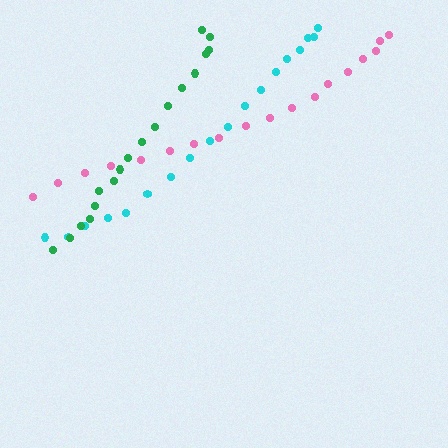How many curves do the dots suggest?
There are 3 distinct paths.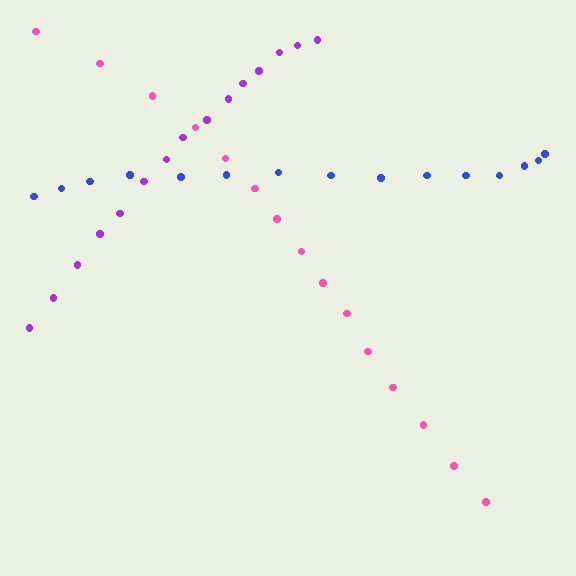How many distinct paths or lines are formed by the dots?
There are 3 distinct paths.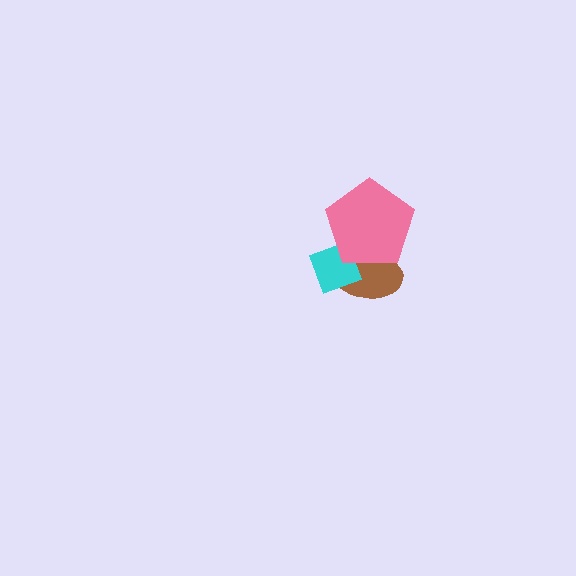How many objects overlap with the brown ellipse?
2 objects overlap with the brown ellipse.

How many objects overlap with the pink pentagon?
2 objects overlap with the pink pentagon.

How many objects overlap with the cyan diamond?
2 objects overlap with the cyan diamond.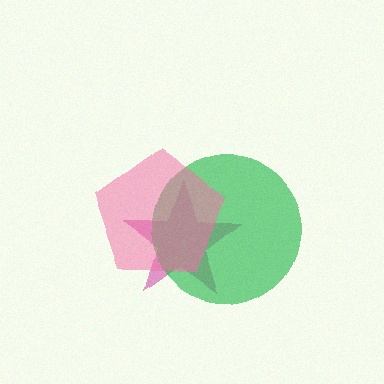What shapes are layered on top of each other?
The layered shapes are: a magenta star, a green circle, a pink pentagon.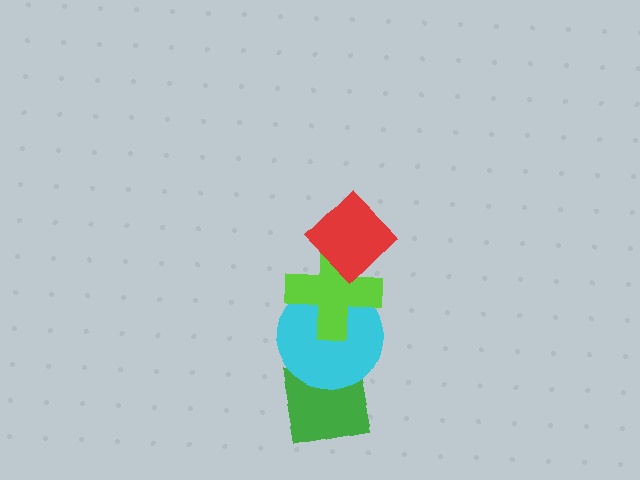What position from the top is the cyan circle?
The cyan circle is 3rd from the top.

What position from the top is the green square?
The green square is 4th from the top.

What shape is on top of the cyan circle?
The lime cross is on top of the cyan circle.